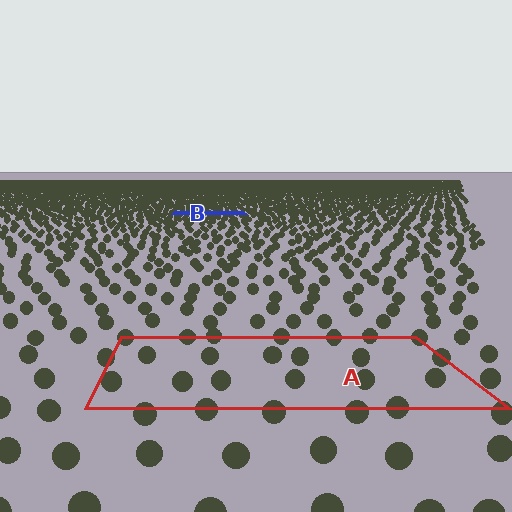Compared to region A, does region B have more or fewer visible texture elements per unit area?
Region B has more texture elements per unit area — they are packed more densely because it is farther away.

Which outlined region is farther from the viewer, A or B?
Region B is farther from the viewer — the texture elements inside it appear smaller and more densely packed.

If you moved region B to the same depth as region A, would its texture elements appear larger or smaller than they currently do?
They would appear larger. At a closer depth, the same texture elements are projected at a bigger on-screen size.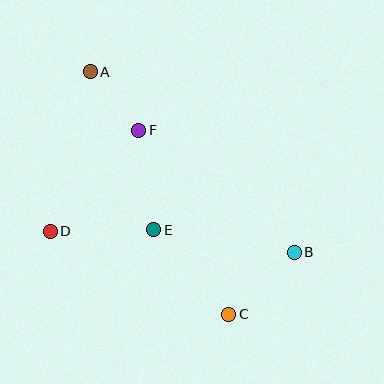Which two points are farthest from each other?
Points A and C are farthest from each other.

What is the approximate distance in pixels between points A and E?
The distance between A and E is approximately 170 pixels.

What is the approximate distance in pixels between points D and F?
The distance between D and F is approximately 134 pixels.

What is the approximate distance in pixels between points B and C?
The distance between B and C is approximately 90 pixels.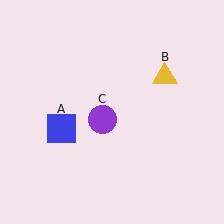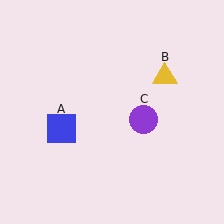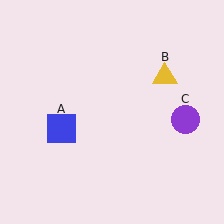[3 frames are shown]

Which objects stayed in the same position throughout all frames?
Blue square (object A) and yellow triangle (object B) remained stationary.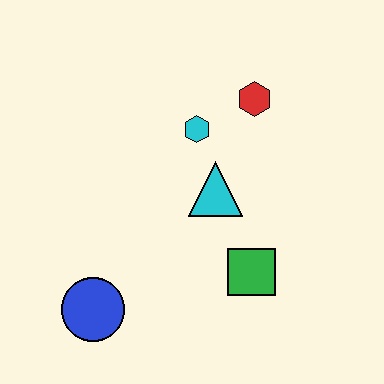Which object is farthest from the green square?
The red hexagon is farthest from the green square.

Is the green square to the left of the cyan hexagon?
No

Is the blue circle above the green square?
No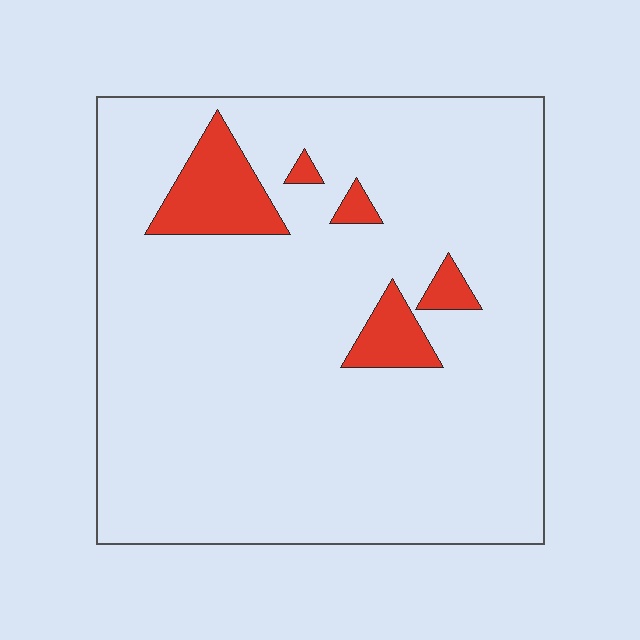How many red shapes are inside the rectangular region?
5.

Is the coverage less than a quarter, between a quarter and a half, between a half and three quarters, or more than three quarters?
Less than a quarter.